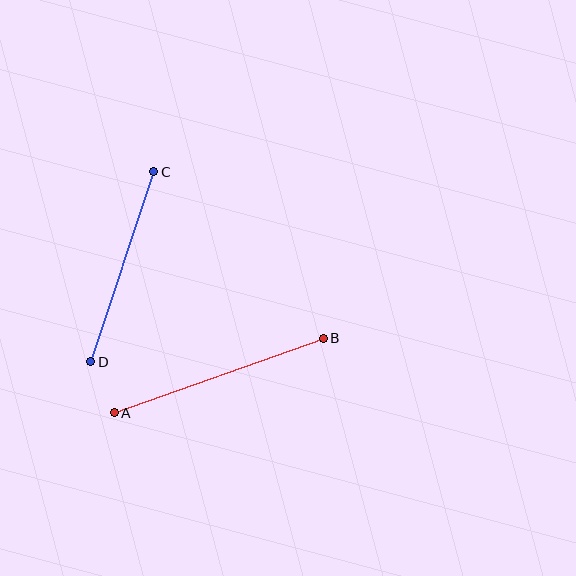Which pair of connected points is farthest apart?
Points A and B are farthest apart.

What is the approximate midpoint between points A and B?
The midpoint is at approximately (219, 376) pixels.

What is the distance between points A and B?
The distance is approximately 222 pixels.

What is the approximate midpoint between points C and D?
The midpoint is at approximately (122, 267) pixels.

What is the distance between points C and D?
The distance is approximately 200 pixels.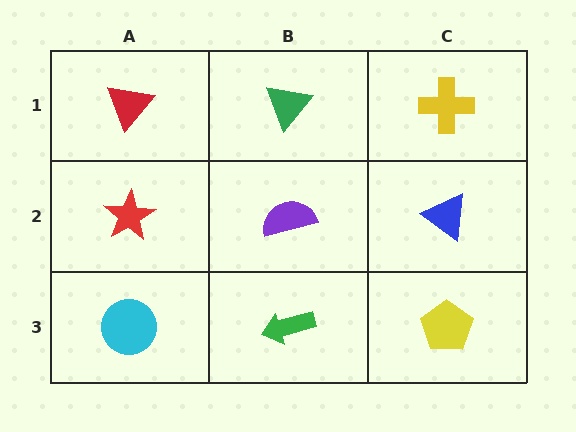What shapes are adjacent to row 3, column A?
A red star (row 2, column A), a green arrow (row 3, column B).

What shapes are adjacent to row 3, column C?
A blue triangle (row 2, column C), a green arrow (row 3, column B).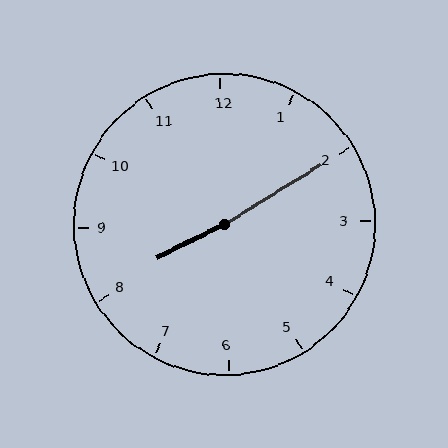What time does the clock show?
8:10.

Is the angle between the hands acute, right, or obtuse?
It is obtuse.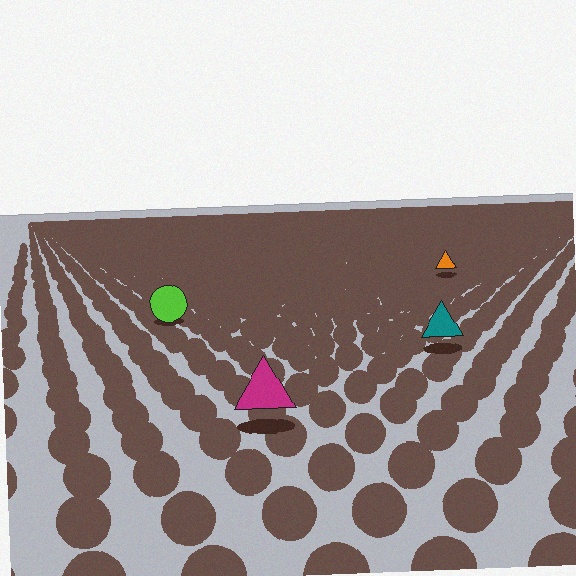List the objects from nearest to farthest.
From nearest to farthest: the magenta triangle, the teal triangle, the lime circle, the orange triangle.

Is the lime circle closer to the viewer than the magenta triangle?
No. The magenta triangle is closer — you can tell from the texture gradient: the ground texture is coarser near it.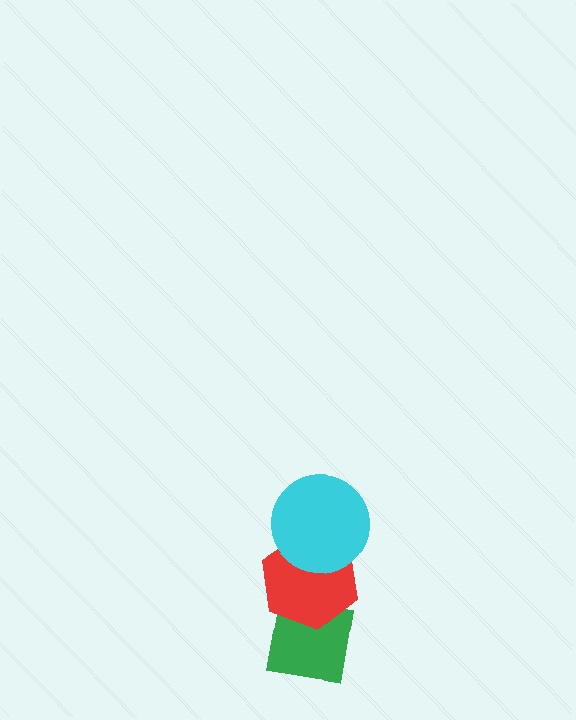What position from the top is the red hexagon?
The red hexagon is 2nd from the top.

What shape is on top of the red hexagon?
The cyan circle is on top of the red hexagon.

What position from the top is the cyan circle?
The cyan circle is 1st from the top.